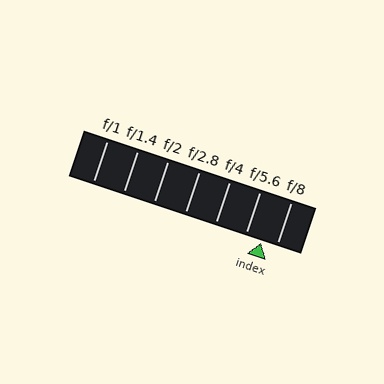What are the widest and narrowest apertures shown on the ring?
The widest aperture shown is f/1 and the narrowest is f/8.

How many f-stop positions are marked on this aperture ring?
There are 7 f-stop positions marked.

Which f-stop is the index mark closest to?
The index mark is closest to f/8.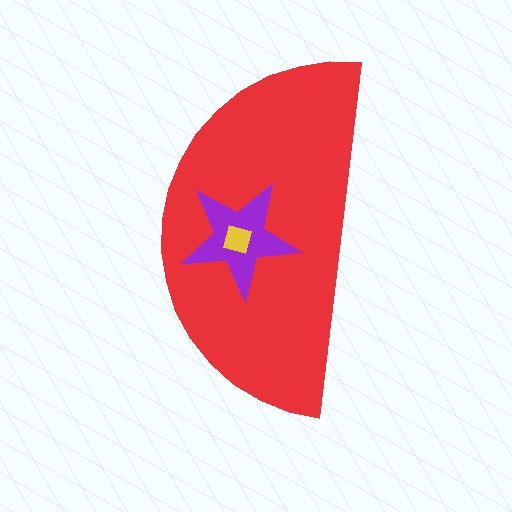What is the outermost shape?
The red semicircle.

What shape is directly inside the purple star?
The yellow square.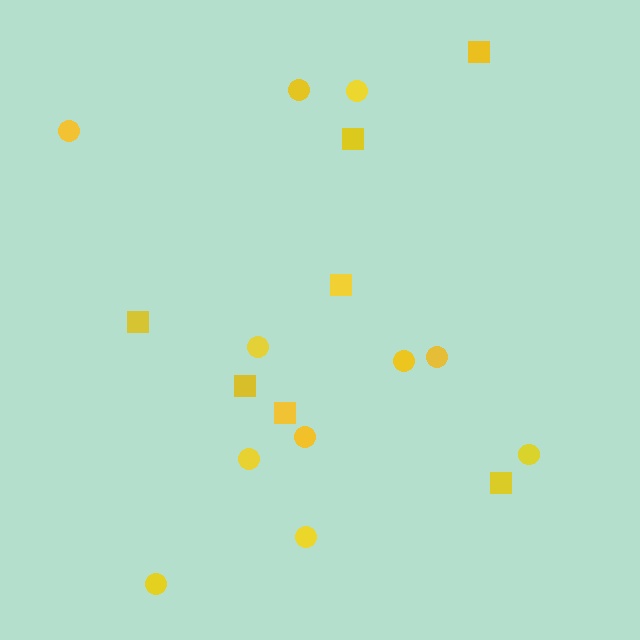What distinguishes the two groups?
There are 2 groups: one group of squares (7) and one group of circles (11).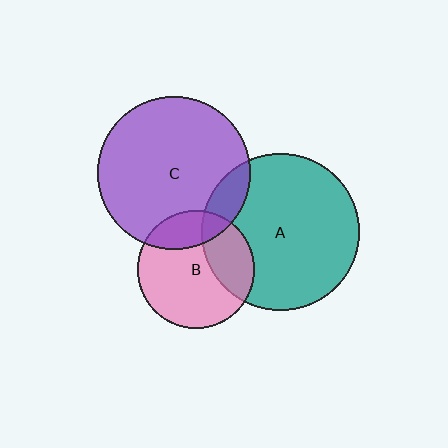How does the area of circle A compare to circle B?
Approximately 1.8 times.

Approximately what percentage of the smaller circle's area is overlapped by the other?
Approximately 30%.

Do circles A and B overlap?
Yes.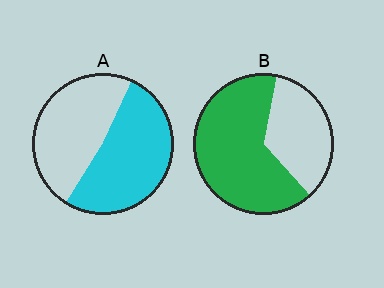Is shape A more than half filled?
Roughly half.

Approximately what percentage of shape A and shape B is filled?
A is approximately 55% and B is approximately 65%.